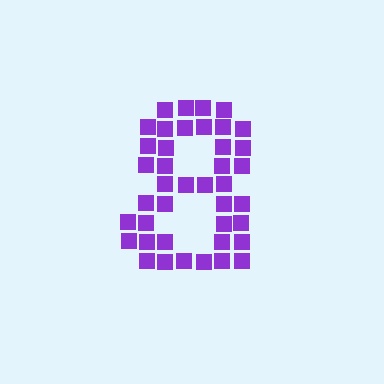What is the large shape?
The large shape is the digit 8.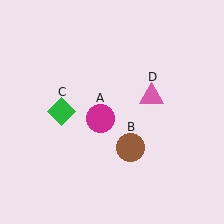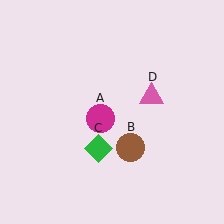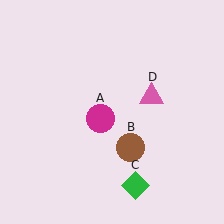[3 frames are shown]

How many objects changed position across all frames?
1 object changed position: green diamond (object C).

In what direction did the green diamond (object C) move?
The green diamond (object C) moved down and to the right.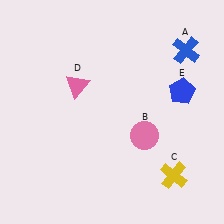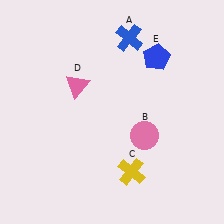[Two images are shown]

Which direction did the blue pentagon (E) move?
The blue pentagon (E) moved up.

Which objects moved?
The objects that moved are: the blue cross (A), the yellow cross (C), the blue pentagon (E).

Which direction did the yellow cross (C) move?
The yellow cross (C) moved left.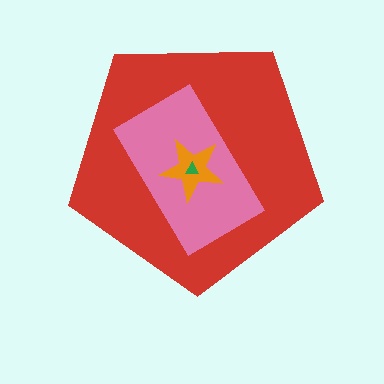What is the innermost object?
The green triangle.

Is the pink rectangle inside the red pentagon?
Yes.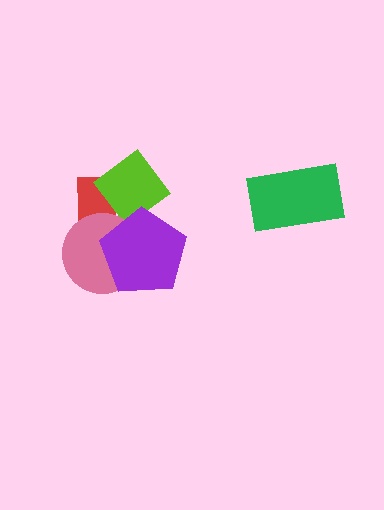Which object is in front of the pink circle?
The purple pentagon is in front of the pink circle.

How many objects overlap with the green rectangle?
0 objects overlap with the green rectangle.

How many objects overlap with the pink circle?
2 objects overlap with the pink circle.